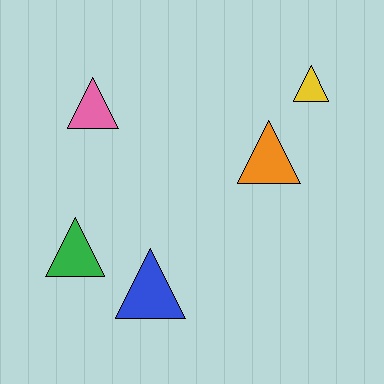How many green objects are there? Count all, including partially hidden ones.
There is 1 green object.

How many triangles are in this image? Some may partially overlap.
There are 5 triangles.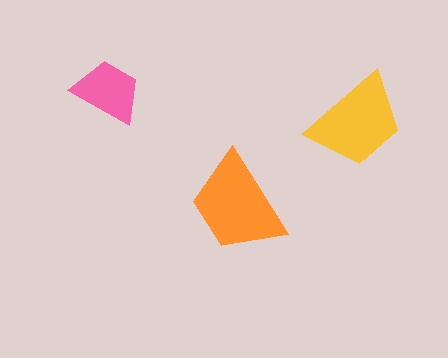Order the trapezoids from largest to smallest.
the orange one, the yellow one, the pink one.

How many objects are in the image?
There are 3 objects in the image.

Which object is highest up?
The pink trapezoid is topmost.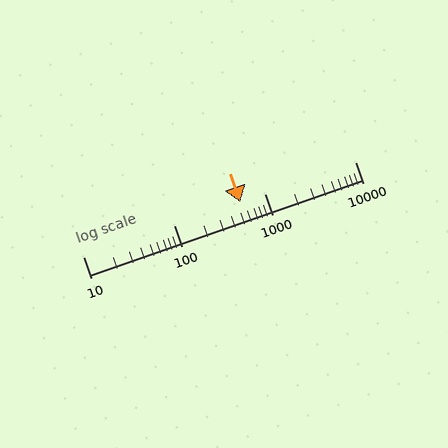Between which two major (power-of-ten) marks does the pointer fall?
The pointer is between 100 and 1000.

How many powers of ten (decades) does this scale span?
The scale spans 3 decades, from 10 to 10000.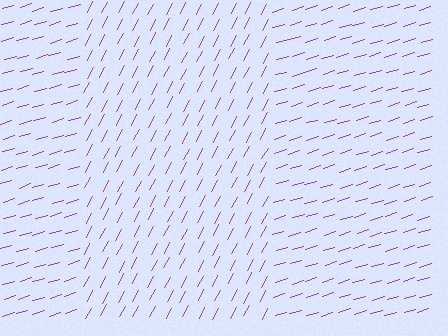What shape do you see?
I see a rectangle.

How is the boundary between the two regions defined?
The boundary is defined purely by a change in line orientation (approximately 45 degrees difference). All lines are the same color and thickness.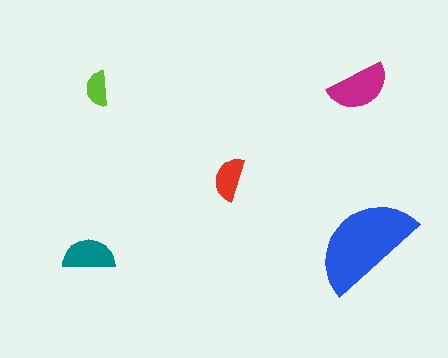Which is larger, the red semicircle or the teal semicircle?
The teal one.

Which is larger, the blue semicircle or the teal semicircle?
The blue one.